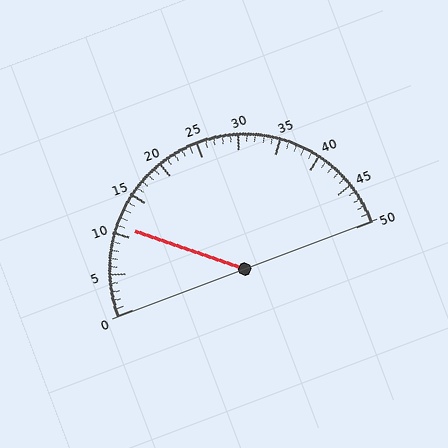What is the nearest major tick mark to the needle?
The nearest major tick mark is 10.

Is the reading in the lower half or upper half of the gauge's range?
The reading is in the lower half of the range (0 to 50).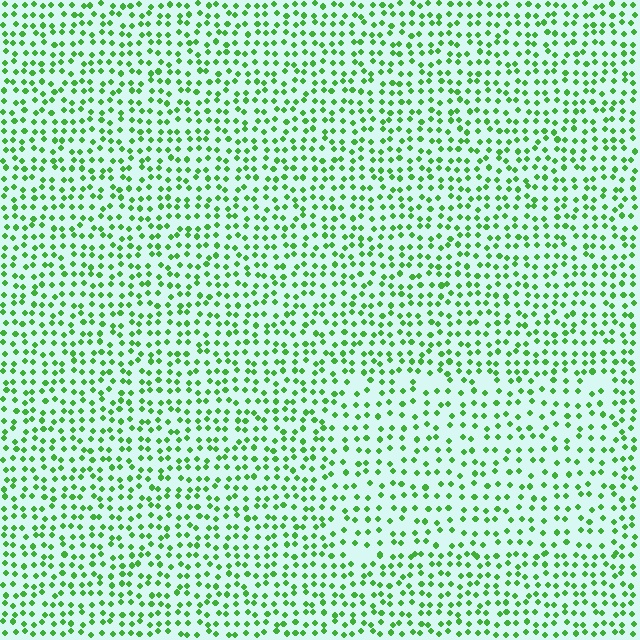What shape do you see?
I see a rectangle.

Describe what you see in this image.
The image contains small green elements arranged at two different densities. A rectangle-shaped region is visible where the elements are less densely packed than the surrounding area.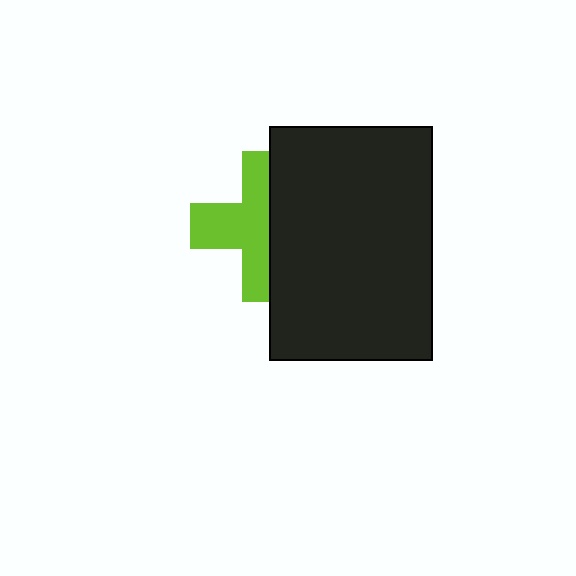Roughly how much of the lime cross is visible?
About half of it is visible (roughly 56%).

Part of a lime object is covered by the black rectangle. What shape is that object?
It is a cross.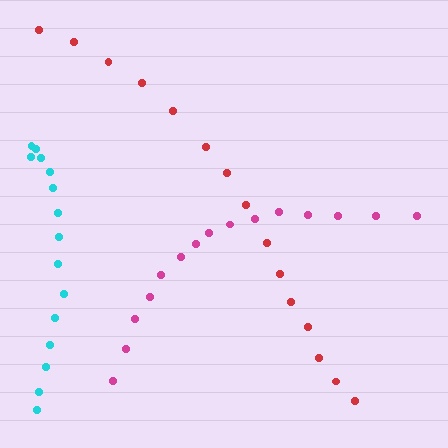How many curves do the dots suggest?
There are 3 distinct paths.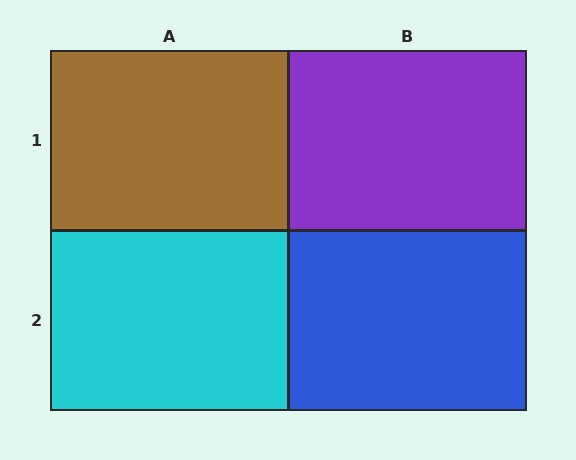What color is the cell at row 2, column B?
Blue.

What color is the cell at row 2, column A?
Cyan.